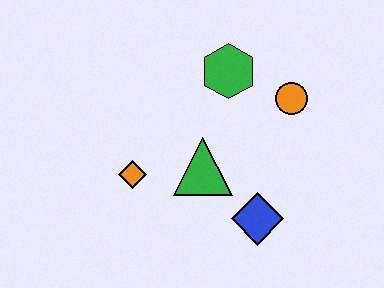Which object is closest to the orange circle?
The green hexagon is closest to the orange circle.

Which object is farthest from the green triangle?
The orange circle is farthest from the green triangle.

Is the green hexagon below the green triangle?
No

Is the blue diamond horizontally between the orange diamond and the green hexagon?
No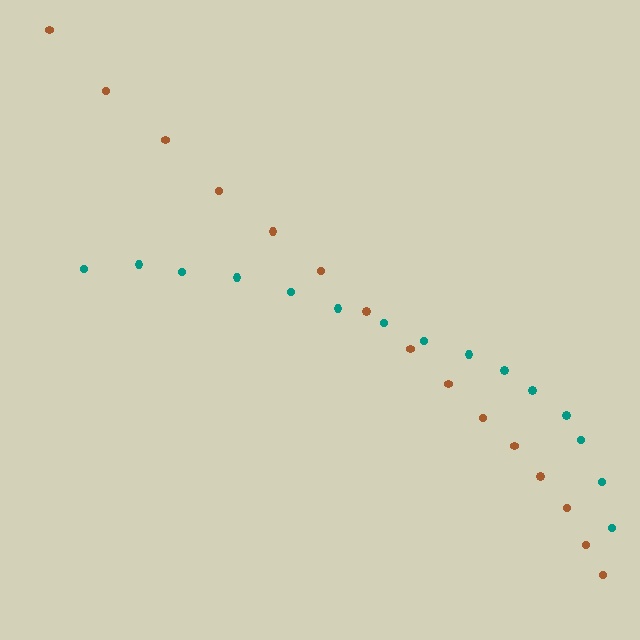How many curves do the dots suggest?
There are 2 distinct paths.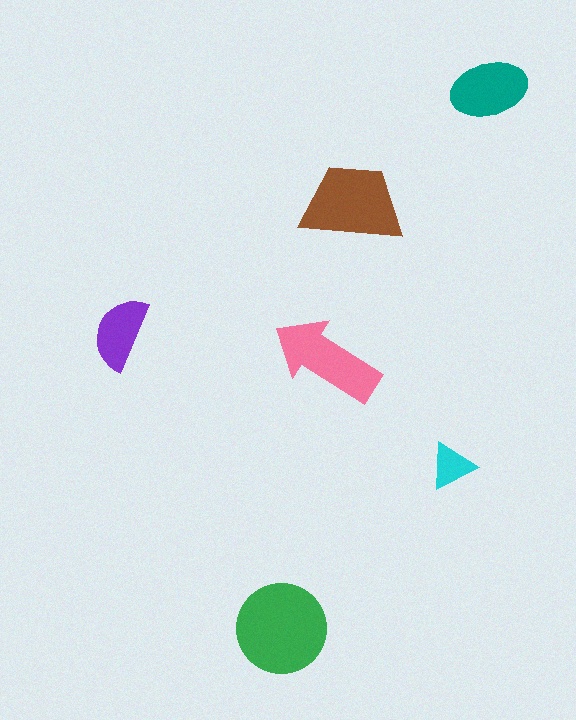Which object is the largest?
The green circle.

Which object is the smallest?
The cyan triangle.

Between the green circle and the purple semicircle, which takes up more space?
The green circle.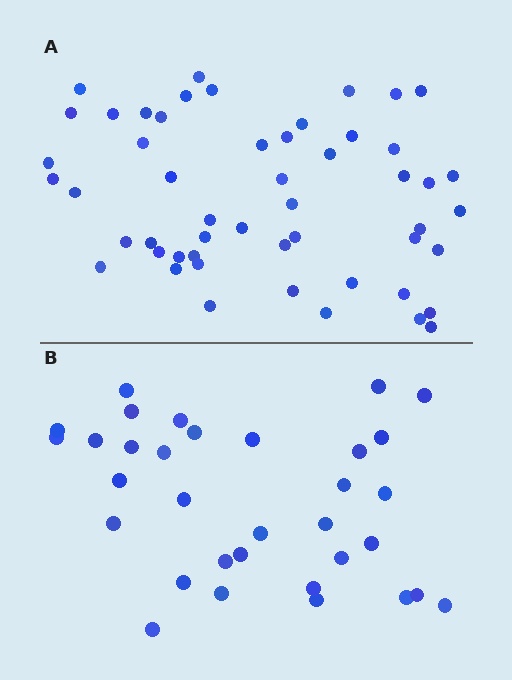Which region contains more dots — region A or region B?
Region A (the top region) has more dots.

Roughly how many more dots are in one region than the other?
Region A has approximately 20 more dots than region B.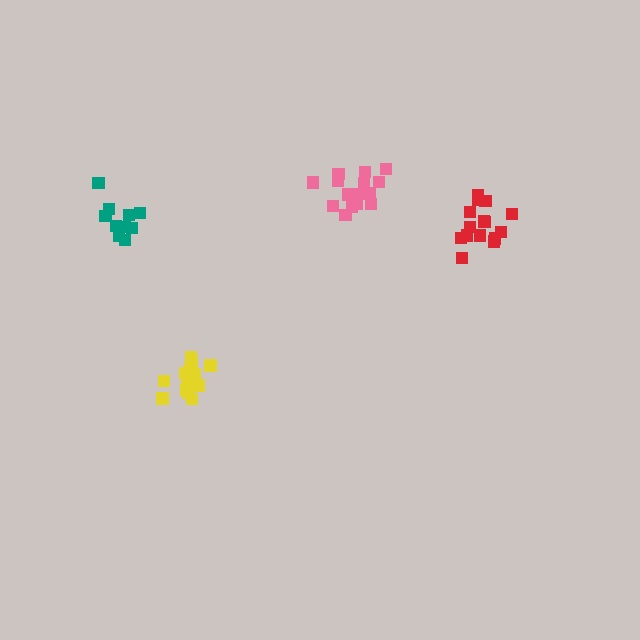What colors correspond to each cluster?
The clusters are colored: pink, red, teal, yellow.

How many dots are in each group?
Group 1: 16 dots, Group 2: 15 dots, Group 3: 11 dots, Group 4: 14 dots (56 total).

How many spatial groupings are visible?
There are 4 spatial groupings.